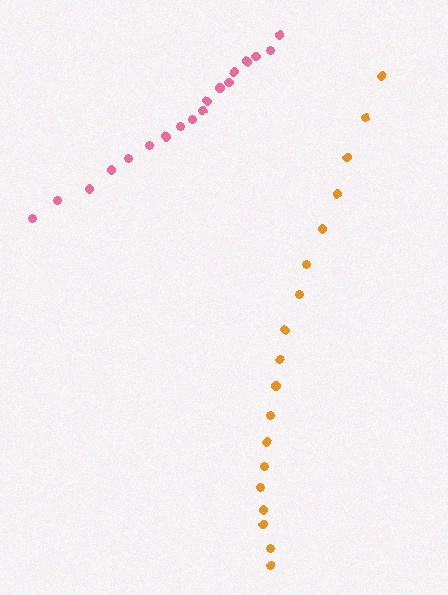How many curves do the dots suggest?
There are 2 distinct paths.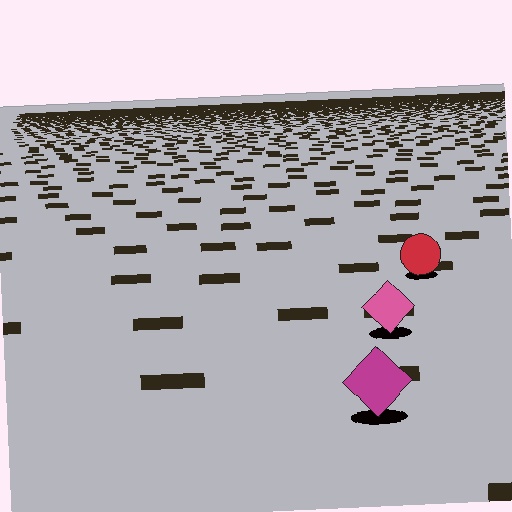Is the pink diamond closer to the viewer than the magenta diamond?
No. The magenta diamond is closer — you can tell from the texture gradient: the ground texture is coarser near it.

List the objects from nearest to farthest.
From nearest to farthest: the magenta diamond, the pink diamond, the red circle.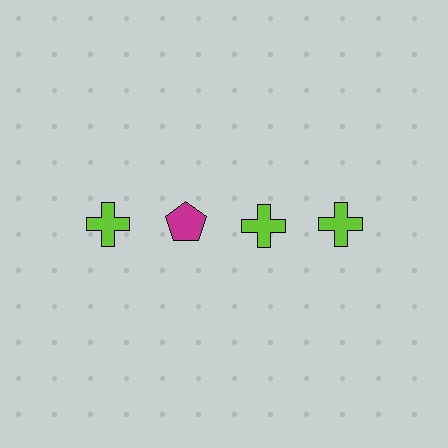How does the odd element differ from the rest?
It differs in both color (magenta instead of lime) and shape (pentagon instead of cross).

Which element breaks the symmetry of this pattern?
The magenta pentagon in the top row, second from left column breaks the symmetry. All other shapes are lime crosses.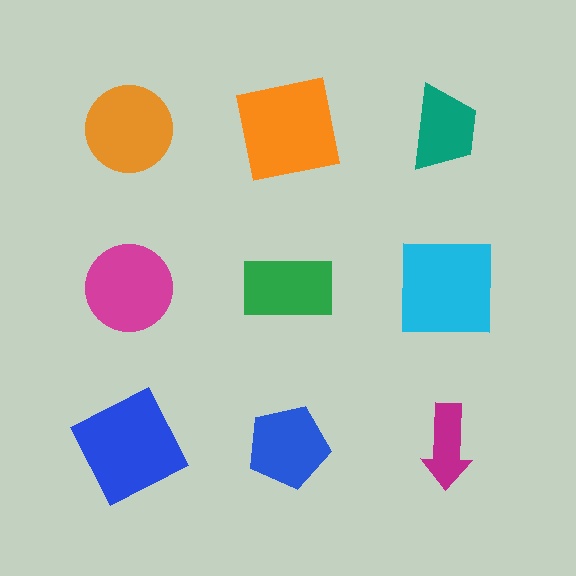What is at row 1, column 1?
An orange circle.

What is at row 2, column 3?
A cyan square.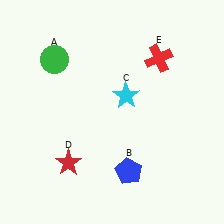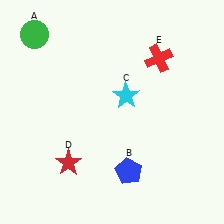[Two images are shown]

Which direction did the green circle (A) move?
The green circle (A) moved up.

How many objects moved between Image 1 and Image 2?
1 object moved between the two images.